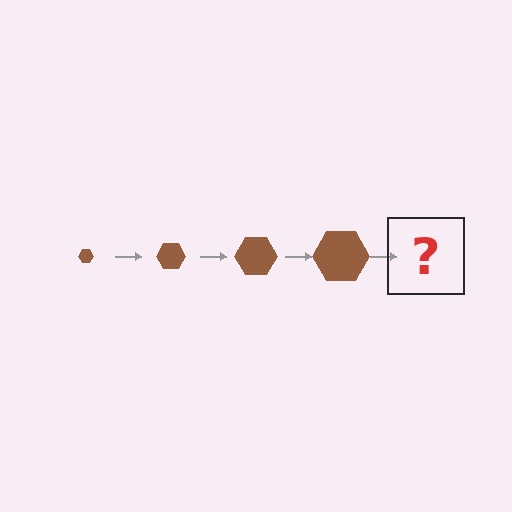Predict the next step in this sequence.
The next step is a brown hexagon, larger than the previous one.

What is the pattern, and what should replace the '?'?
The pattern is that the hexagon gets progressively larger each step. The '?' should be a brown hexagon, larger than the previous one.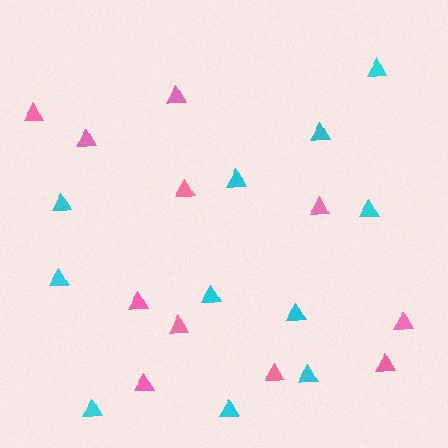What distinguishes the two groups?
There are 2 groups: one group of cyan triangles (11) and one group of pink triangles (11).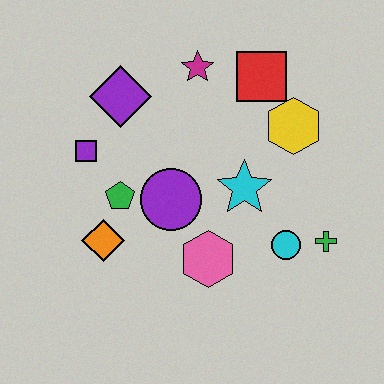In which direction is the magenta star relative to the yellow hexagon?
The magenta star is to the left of the yellow hexagon.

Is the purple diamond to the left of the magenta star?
Yes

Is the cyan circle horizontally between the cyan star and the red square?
No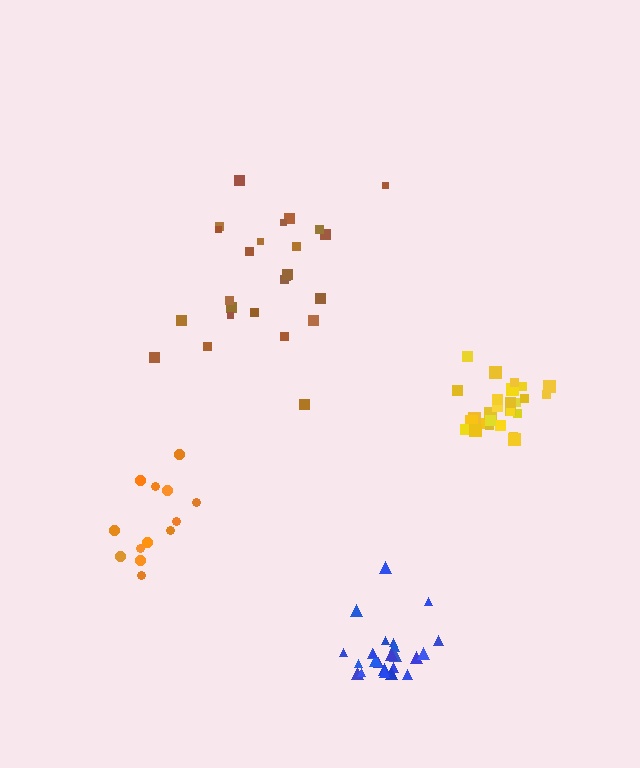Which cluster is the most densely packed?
Yellow.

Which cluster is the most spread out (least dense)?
Brown.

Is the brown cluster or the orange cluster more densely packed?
Orange.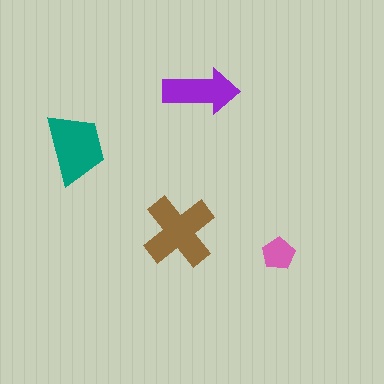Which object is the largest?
The brown cross.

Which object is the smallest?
The pink pentagon.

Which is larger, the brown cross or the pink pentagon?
The brown cross.